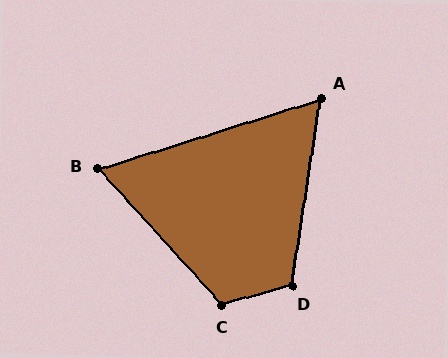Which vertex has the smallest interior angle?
A, at approximately 64 degrees.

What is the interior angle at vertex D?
Approximately 115 degrees (obtuse).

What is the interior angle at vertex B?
Approximately 65 degrees (acute).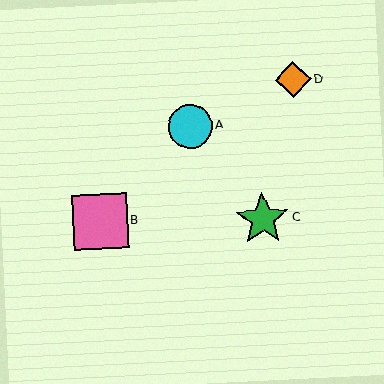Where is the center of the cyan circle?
The center of the cyan circle is at (190, 126).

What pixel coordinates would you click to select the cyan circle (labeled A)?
Click at (190, 126) to select the cyan circle A.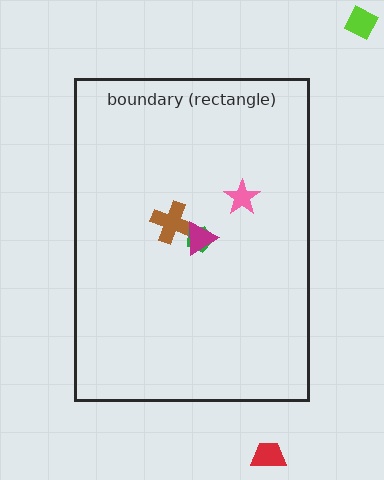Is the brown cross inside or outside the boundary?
Inside.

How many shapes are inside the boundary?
4 inside, 2 outside.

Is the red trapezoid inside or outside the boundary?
Outside.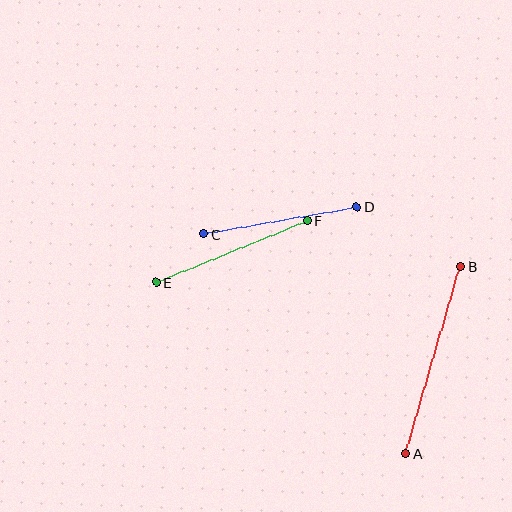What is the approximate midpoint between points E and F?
The midpoint is at approximately (232, 251) pixels.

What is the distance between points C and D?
The distance is approximately 156 pixels.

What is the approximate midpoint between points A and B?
The midpoint is at approximately (433, 360) pixels.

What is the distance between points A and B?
The distance is approximately 195 pixels.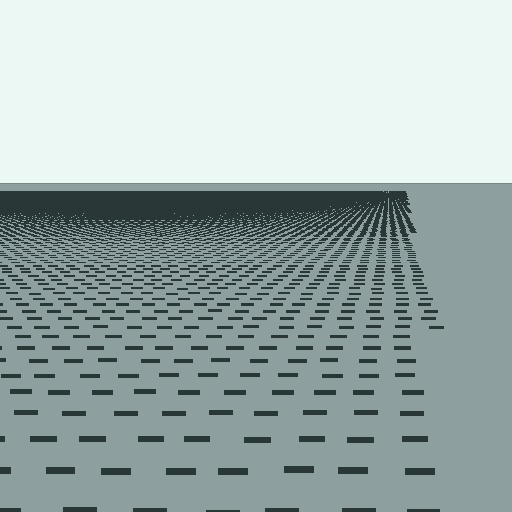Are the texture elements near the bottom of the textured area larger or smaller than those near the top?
Larger. Near the bottom, elements are closer to the viewer and appear at a bigger on-screen size.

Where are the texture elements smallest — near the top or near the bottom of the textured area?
Near the top.